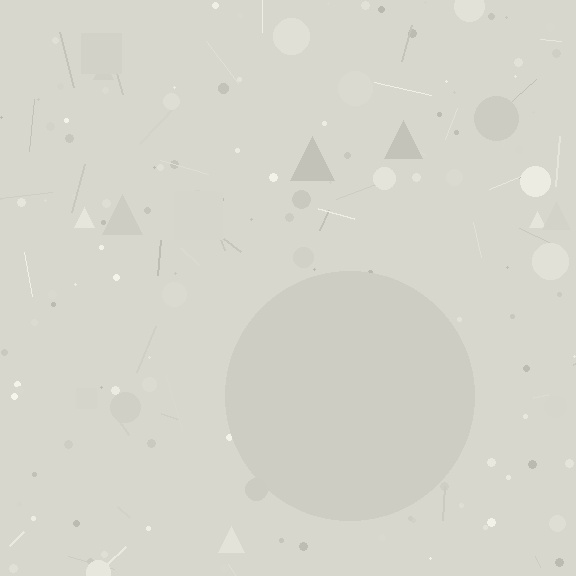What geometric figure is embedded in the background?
A circle is embedded in the background.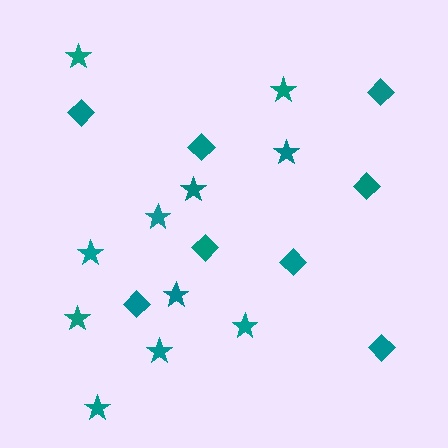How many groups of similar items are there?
There are 2 groups: one group of stars (11) and one group of diamonds (8).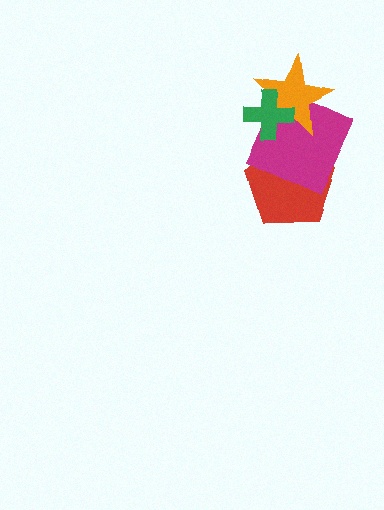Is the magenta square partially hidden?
Yes, it is partially covered by another shape.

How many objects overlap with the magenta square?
3 objects overlap with the magenta square.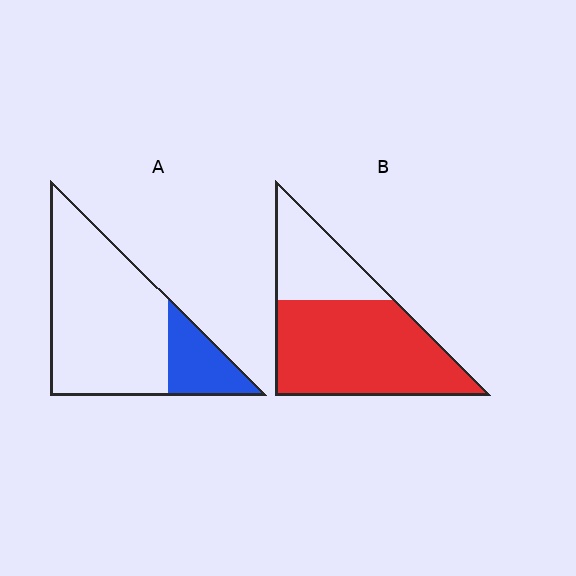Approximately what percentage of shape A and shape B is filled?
A is approximately 20% and B is approximately 70%.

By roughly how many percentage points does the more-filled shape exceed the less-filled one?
By roughly 50 percentage points (B over A).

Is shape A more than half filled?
No.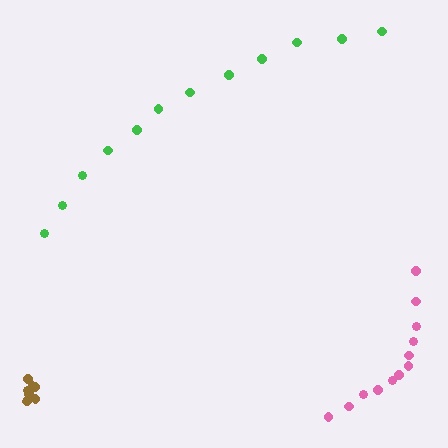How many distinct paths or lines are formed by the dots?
There are 3 distinct paths.